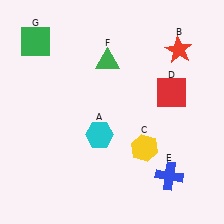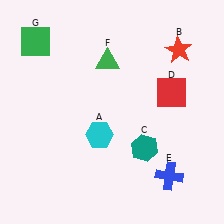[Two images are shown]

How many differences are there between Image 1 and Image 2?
There is 1 difference between the two images.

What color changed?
The hexagon (C) changed from yellow in Image 1 to teal in Image 2.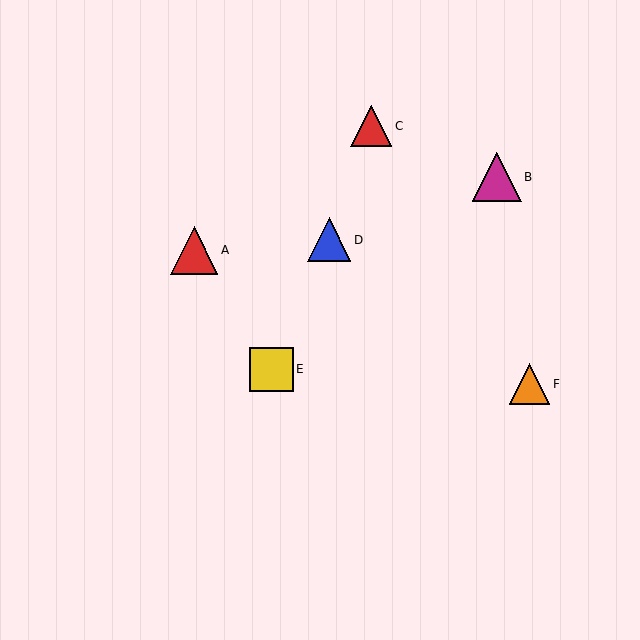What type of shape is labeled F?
Shape F is an orange triangle.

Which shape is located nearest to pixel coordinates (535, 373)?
The orange triangle (labeled F) at (529, 384) is nearest to that location.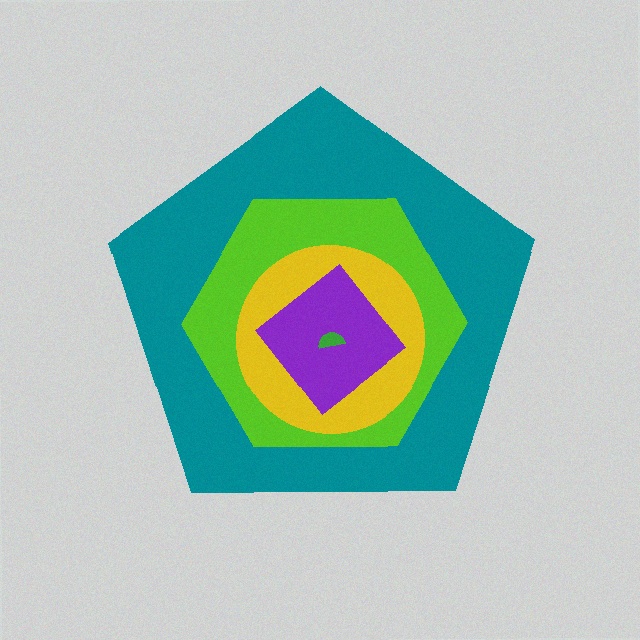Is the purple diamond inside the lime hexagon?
Yes.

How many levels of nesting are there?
5.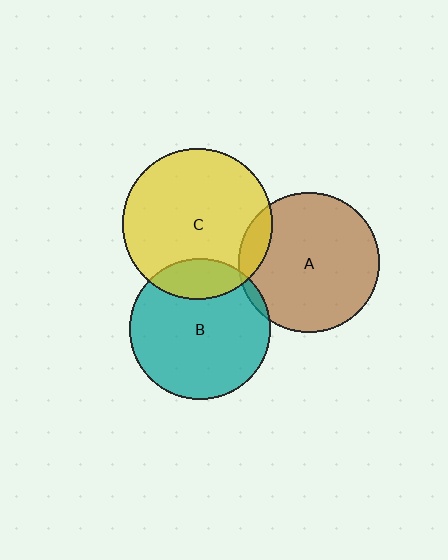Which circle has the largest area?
Circle C (yellow).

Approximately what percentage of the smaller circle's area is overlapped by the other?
Approximately 10%.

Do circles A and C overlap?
Yes.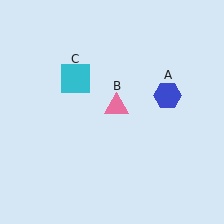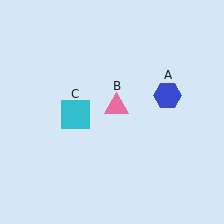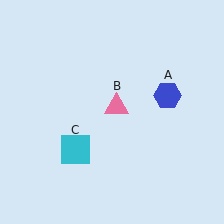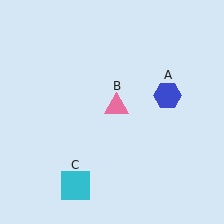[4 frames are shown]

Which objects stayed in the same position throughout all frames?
Blue hexagon (object A) and pink triangle (object B) remained stationary.